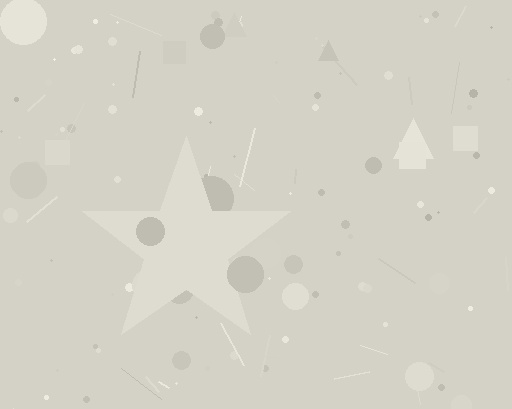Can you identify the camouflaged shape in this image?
The camouflaged shape is a star.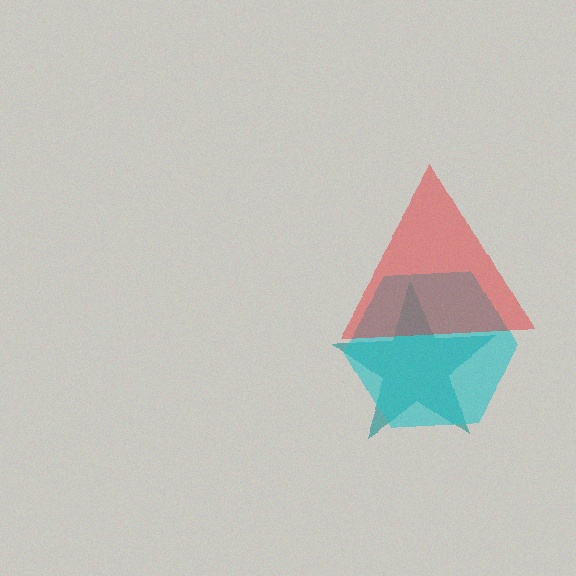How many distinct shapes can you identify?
There are 3 distinct shapes: a teal star, a cyan hexagon, a red triangle.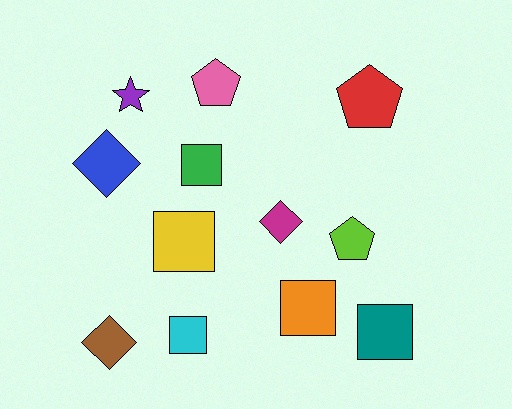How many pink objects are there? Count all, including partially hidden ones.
There is 1 pink object.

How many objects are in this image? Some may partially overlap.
There are 12 objects.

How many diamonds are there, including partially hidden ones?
There are 3 diamonds.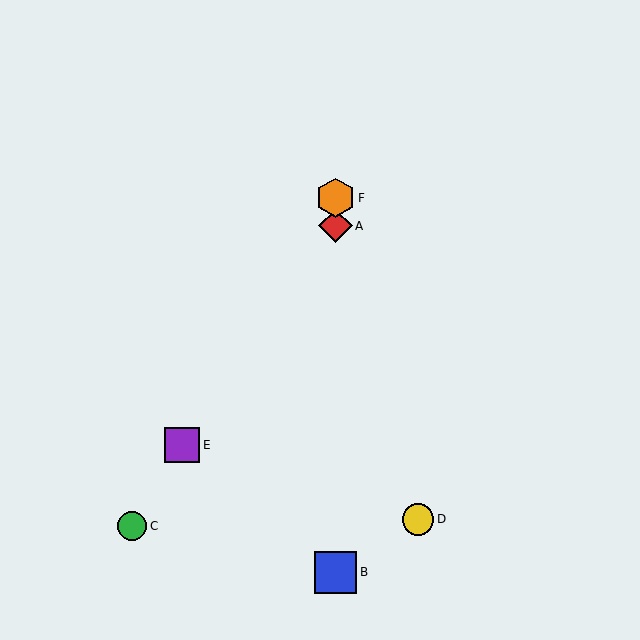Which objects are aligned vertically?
Objects A, B, F are aligned vertically.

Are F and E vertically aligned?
No, F is at x≈335 and E is at x≈182.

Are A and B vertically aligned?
Yes, both are at x≈335.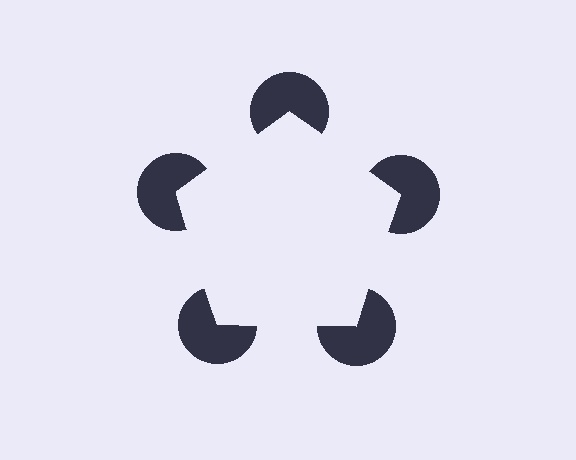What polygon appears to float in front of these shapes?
An illusory pentagon — its edges are inferred from the aligned wedge cuts in the pac-man discs, not physically drawn.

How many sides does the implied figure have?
5 sides.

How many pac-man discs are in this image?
There are 5 — one at each vertex of the illusory pentagon.